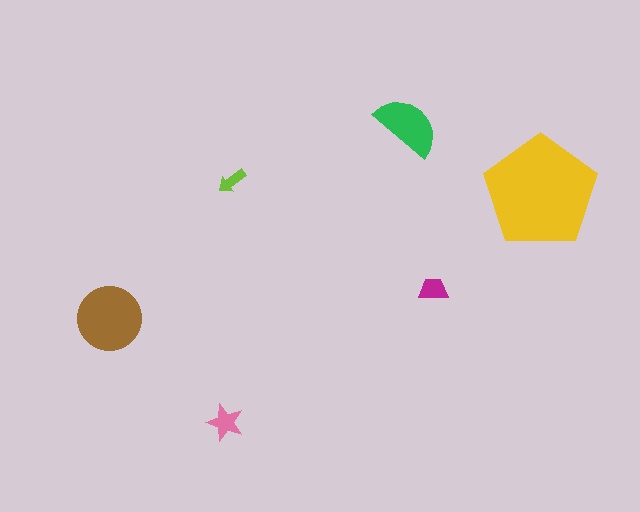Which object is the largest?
The yellow pentagon.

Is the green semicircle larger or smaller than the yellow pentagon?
Smaller.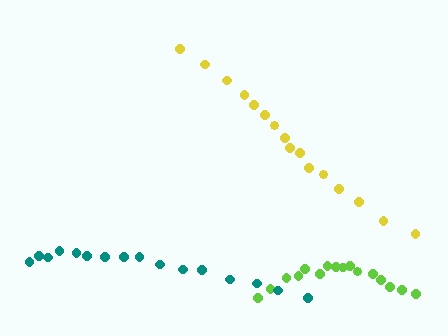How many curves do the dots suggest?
There are 3 distinct paths.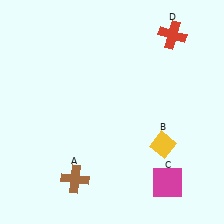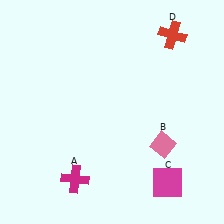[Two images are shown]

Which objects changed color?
A changed from brown to magenta. B changed from yellow to pink.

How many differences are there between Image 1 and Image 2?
There are 2 differences between the two images.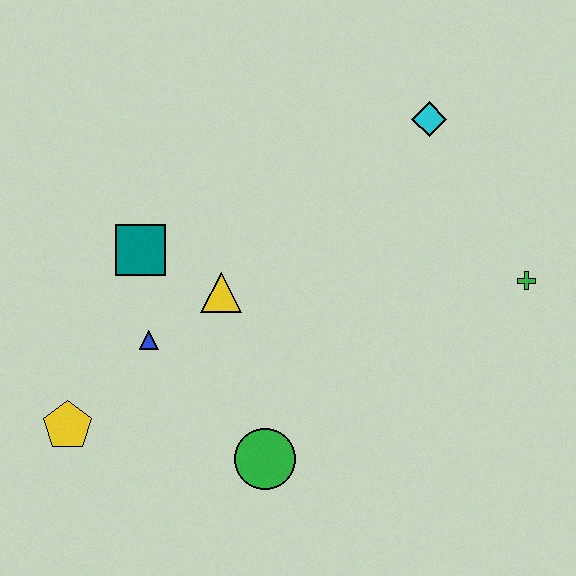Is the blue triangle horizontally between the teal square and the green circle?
Yes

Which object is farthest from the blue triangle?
The green cross is farthest from the blue triangle.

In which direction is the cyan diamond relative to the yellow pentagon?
The cyan diamond is to the right of the yellow pentagon.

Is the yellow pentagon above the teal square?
No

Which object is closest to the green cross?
The cyan diamond is closest to the green cross.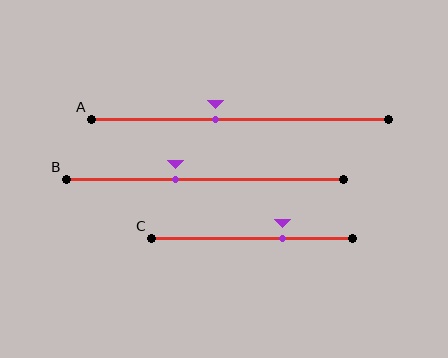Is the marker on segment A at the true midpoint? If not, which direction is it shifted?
No, the marker on segment A is shifted to the left by about 8% of the segment length.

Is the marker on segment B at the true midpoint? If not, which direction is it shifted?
No, the marker on segment B is shifted to the left by about 11% of the segment length.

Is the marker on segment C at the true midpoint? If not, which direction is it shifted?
No, the marker on segment C is shifted to the right by about 15% of the segment length.